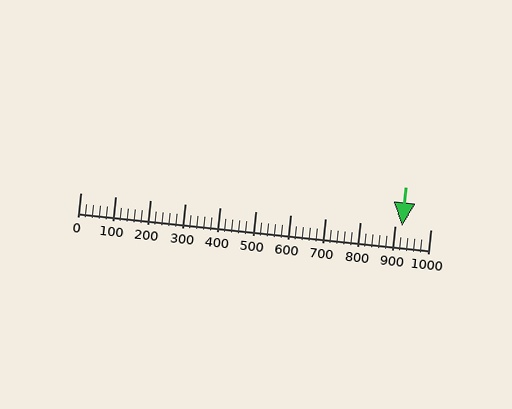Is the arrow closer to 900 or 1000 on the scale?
The arrow is closer to 900.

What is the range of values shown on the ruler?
The ruler shows values from 0 to 1000.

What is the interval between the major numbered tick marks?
The major tick marks are spaced 100 units apart.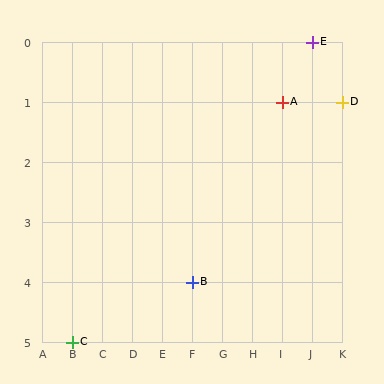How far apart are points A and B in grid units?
Points A and B are 3 columns and 3 rows apart (about 4.2 grid units diagonally).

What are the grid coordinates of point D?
Point D is at grid coordinates (K, 1).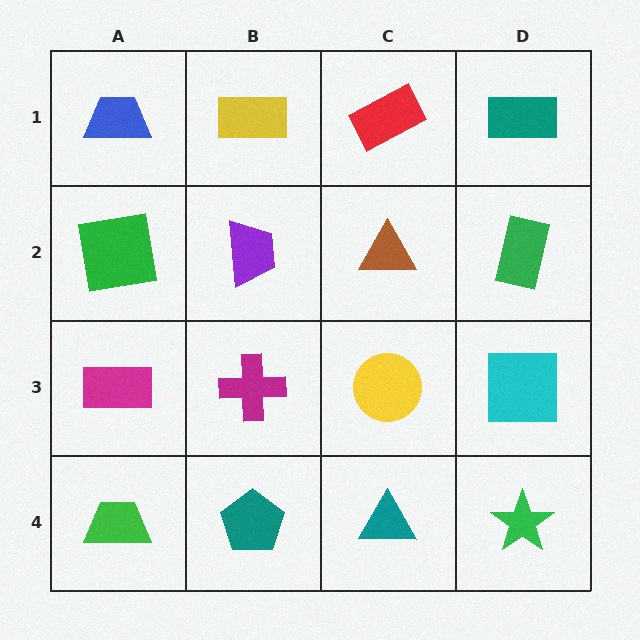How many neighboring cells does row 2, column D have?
3.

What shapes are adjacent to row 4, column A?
A magenta rectangle (row 3, column A), a teal pentagon (row 4, column B).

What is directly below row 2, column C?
A yellow circle.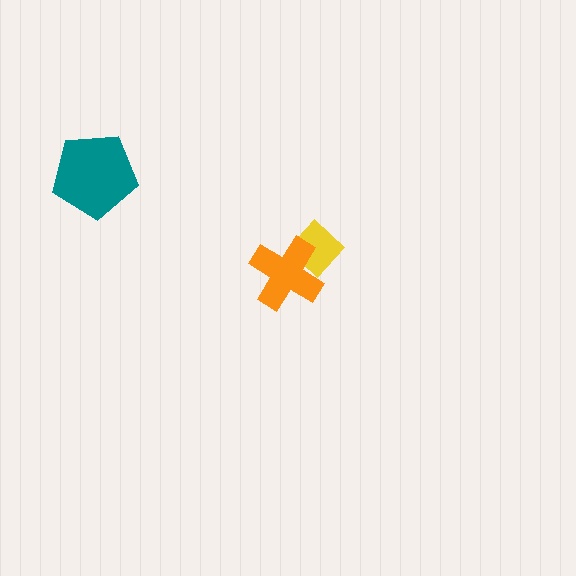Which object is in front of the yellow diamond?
The orange cross is in front of the yellow diamond.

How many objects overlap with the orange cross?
1 object overlaps with the orange cross.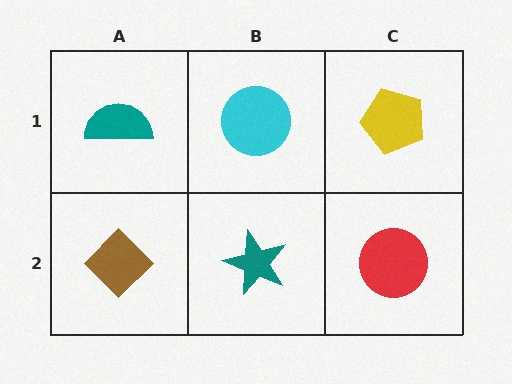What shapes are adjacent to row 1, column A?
A brown diamond (row 2, column A), a cyan circle (row 1, column B).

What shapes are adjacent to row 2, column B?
A cyan circle (row 1, column B), a brown diamond (row 2, column A), a red circle (row 2, column C).